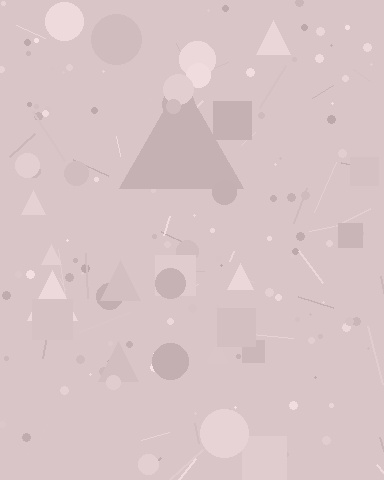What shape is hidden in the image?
A triangle is hidden in the image.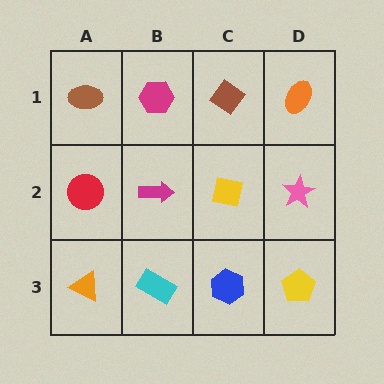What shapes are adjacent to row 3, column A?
A red circle (row 2, column A), a cyan rectangle (row 3, column B).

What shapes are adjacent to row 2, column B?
A magenta hexagon (row 1, column B), a cyan rectangle (row 3, column B), a red circle (row 2, column A), a yellow square (row 2, column C).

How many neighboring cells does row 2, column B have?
4.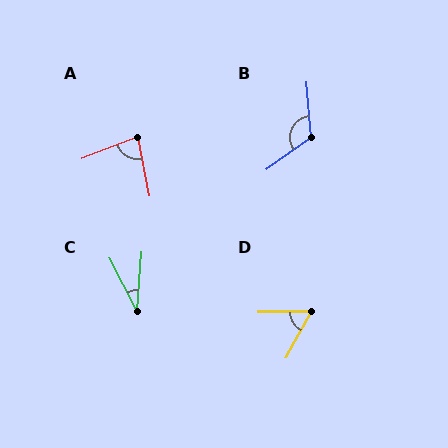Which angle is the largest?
B, at approximately 120 degrees.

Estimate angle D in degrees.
Approximately 60 degrees.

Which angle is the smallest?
C, at approximately 31 degrees.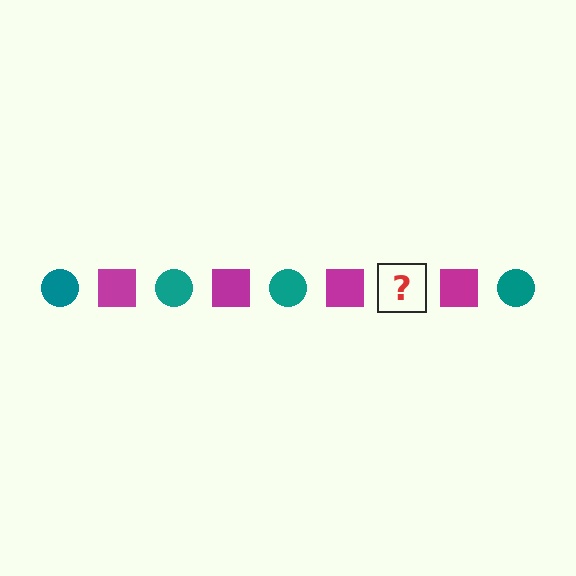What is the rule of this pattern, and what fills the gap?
The rule is that the pattern alternates between teal circle and magenta square. The gap should be filled with a teal circle.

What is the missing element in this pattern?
The missing element is a teal circle.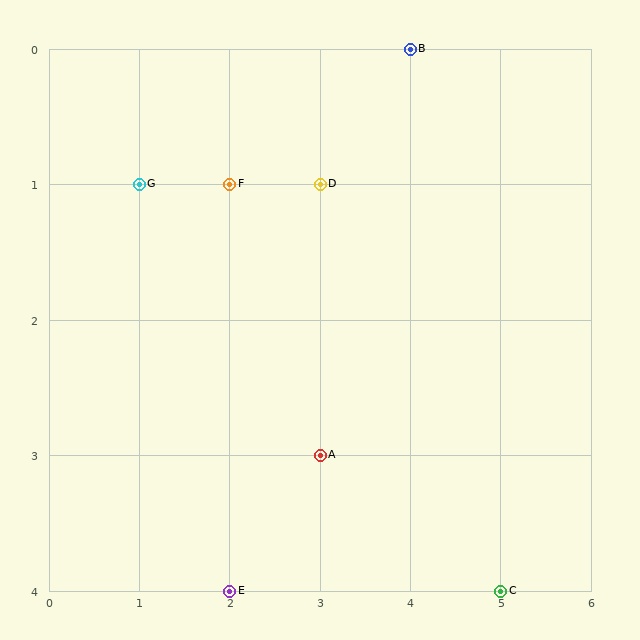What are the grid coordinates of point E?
Point E is at grid coordinates (2, 4).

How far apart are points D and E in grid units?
Points D and E are 1 column and 3 rows apart (about 3.2 grid units diagonally).